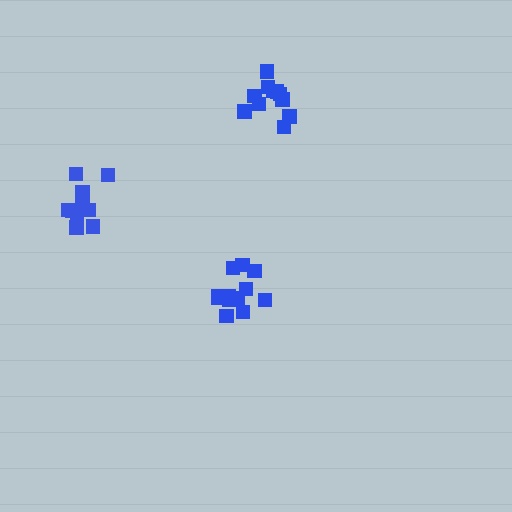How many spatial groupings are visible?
There are 3 spatial groupings.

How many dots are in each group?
Group 1: 12 dots, Group 2: 10 dots, Group 3: 11 dots (33 total).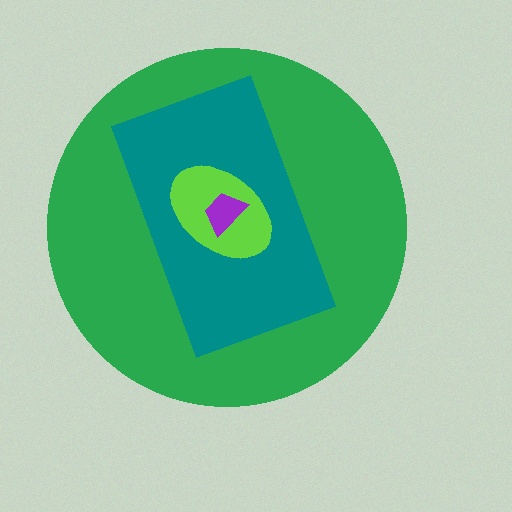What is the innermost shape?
The purple trapezoid.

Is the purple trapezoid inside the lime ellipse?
Yes.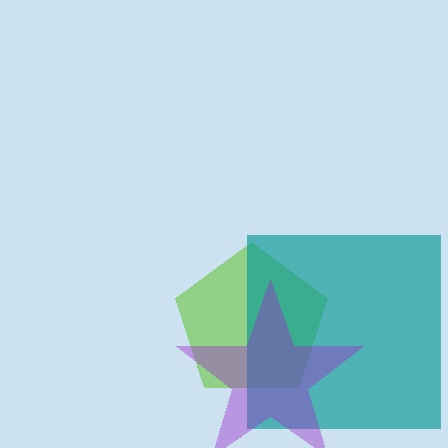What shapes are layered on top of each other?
The layered shapes are: a lime pentagon, a teal square, a purple star.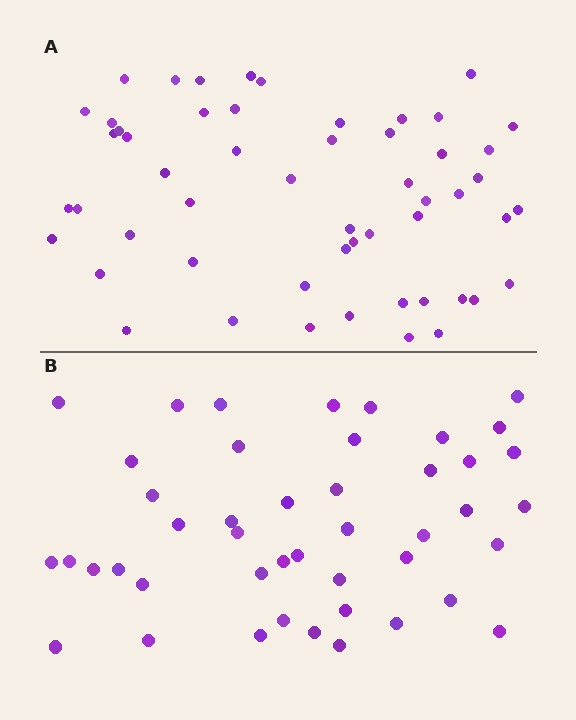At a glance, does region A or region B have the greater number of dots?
Region A (the top region) has more dots.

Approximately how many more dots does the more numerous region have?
Region A has roughly 8 or so more dots than region B.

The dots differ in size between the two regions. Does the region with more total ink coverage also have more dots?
No. Region B has more total ink coverage because its dots are larger, but region A actually contains more individual dots. Total area can be misleading — the number of items is what matters here.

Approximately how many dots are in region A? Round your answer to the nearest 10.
About 50 dots. (The exact count is 54, which rounds to 50.)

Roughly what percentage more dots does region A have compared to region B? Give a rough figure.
About 20% more.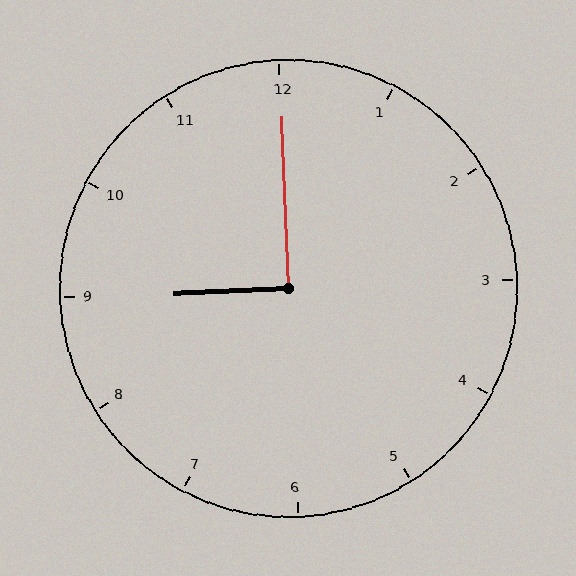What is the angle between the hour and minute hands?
Approximately 90 degrees.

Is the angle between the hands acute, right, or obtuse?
It is right.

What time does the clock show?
9:00.